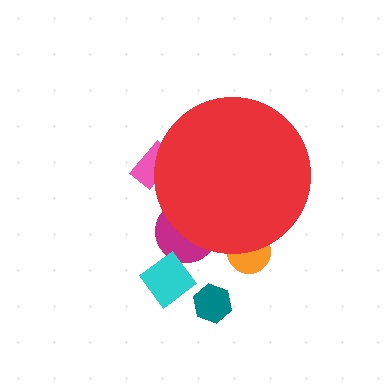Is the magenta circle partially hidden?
Yes, the magenta circle is partially hidden behind the red circle.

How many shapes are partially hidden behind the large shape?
3 shapes are partially hidden.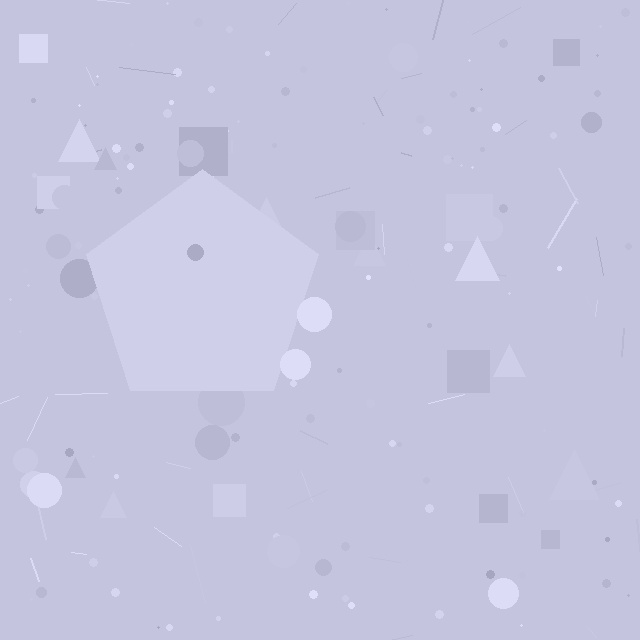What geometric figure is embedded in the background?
A pentagon is embedded in the background.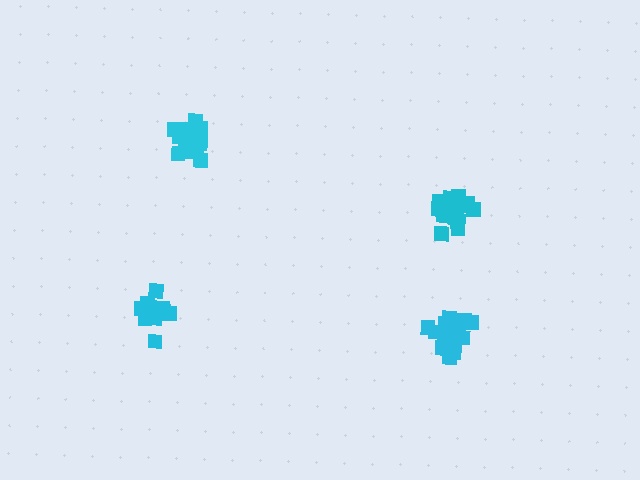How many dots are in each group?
Group 1: 19 dots, Group 2: 16 dots, Group 3: 21 dots, Group 4: 19 dots (75 total).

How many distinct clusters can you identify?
There are 4 distinct clusters.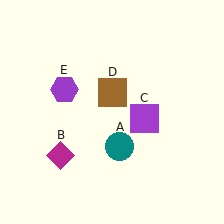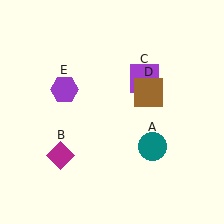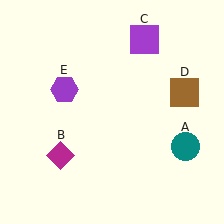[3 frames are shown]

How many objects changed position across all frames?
3 objects changed position: teal circle (object A), purple square (object C), brown square (object D).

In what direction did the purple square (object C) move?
The purple square (object C) moved up.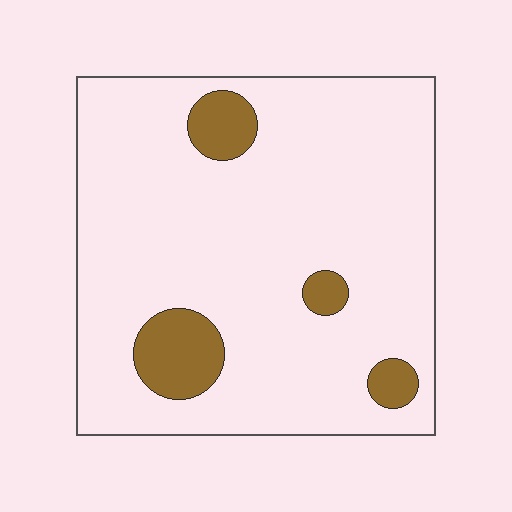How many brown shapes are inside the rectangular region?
4.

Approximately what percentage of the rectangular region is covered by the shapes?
Approximately 10%.